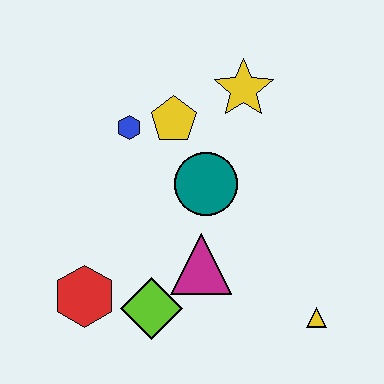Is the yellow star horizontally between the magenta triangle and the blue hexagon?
No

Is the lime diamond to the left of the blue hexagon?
No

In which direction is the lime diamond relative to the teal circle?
The lime diamond is below the teal circle.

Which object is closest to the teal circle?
The yellow pentagon is closest to the teal circle.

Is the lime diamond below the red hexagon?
Yes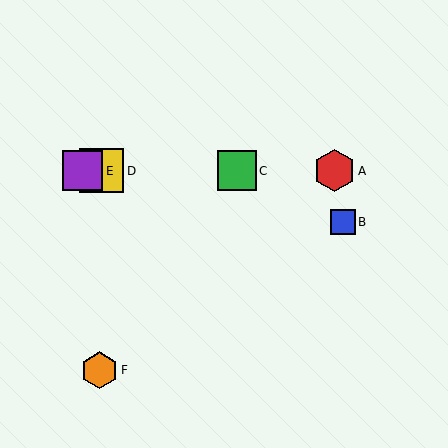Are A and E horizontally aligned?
Yes, both are at y≈171.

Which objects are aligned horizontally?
Objects A, C, D, E are aligned horizontally.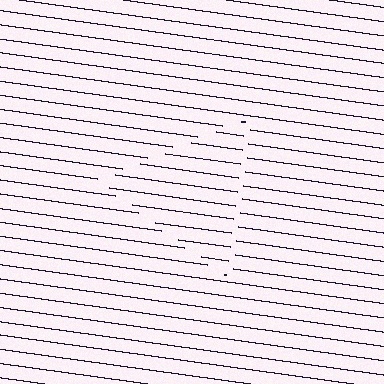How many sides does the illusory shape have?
3 sides — the line-ends trace a triangle.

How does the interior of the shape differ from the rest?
The interior of the shape contains the same grating, shifted by half a period — the contour is defined by the phase discontinuity where line-ends from the inner and outer gratings abut.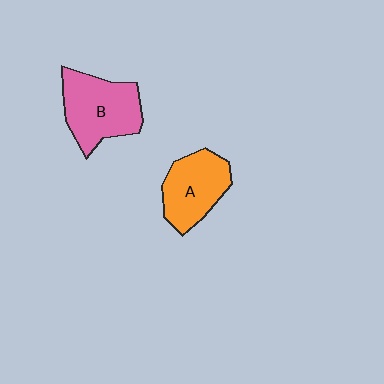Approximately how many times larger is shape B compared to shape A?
Approximately 1.2 times.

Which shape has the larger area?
Shape B (pink).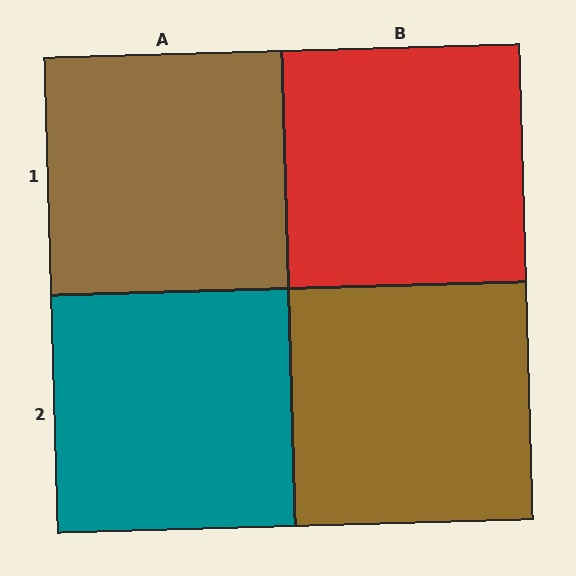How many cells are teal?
1 cell is teal.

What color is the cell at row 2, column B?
Brown.